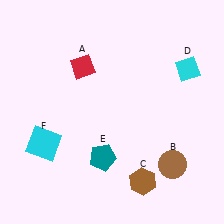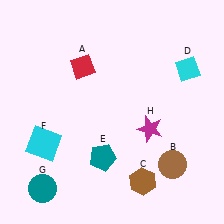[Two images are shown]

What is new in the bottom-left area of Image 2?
A teal circle (G) was added in the bottom-left area of Image 2.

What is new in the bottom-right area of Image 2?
A magenta star (H) was added in the bottom-right area of Image 2.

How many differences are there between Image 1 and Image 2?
There are 2 differences between the two images.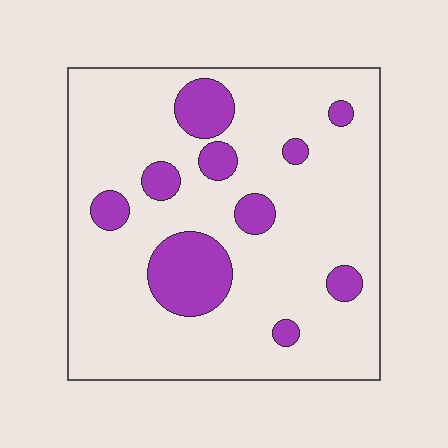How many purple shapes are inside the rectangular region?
10.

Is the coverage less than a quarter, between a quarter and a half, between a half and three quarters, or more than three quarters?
Less than a quarter.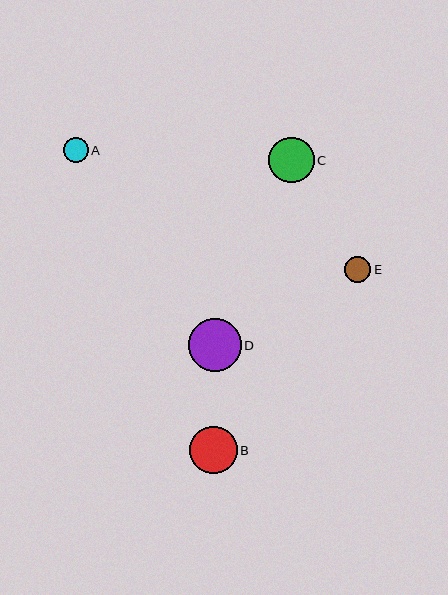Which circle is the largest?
Circle D is the largest with a size of approximately 53 pixels.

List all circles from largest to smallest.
From largest to smallest: D, B, C, E, A.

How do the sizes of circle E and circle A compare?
Circle E and circle A are approximately the same size.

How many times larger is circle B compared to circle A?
Circle B is approximately 1.9 times the size of circle A.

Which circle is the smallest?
Circle A is the smallest with a size of approximately 25 pixels.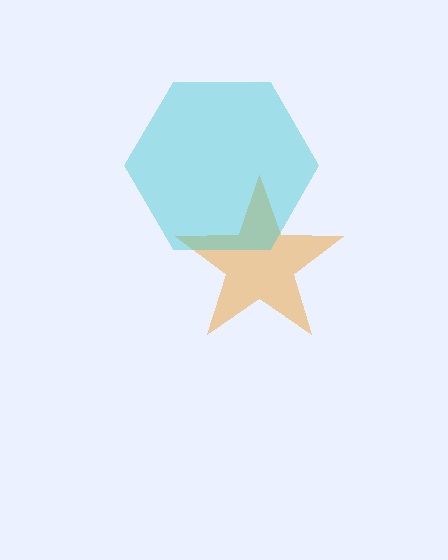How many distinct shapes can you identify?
There are 2 distinct shapes: an orange star, a cyan hexagon.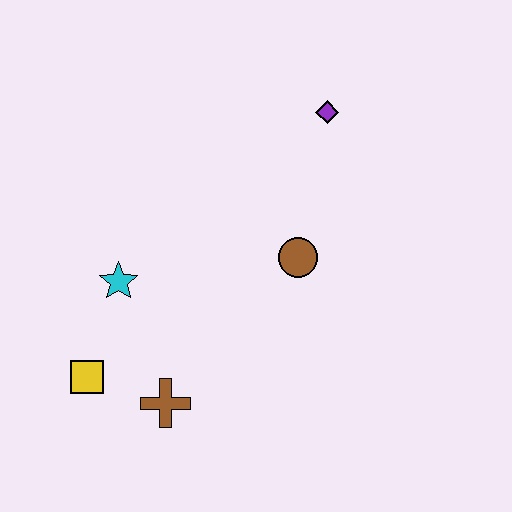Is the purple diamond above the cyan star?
Yes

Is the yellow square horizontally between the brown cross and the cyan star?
No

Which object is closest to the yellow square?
The brown cross is closest to the yellow square.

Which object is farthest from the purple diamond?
The yellow square is farthest from the purple diamond.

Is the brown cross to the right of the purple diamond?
No